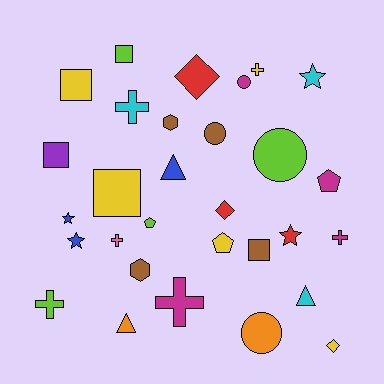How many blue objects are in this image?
There are 3 blue objects.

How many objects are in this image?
There are 30 objects.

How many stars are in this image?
There are 4 stars.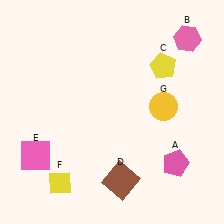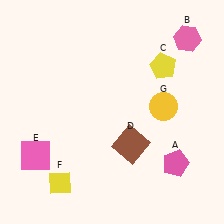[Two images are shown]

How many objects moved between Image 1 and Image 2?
1 object moved between the two images.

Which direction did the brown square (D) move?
The brown square (D) moved up.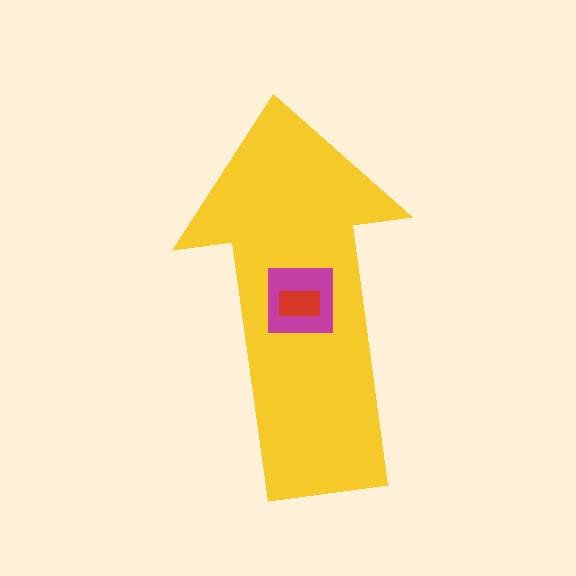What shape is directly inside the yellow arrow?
The magenta square.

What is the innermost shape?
The red rectangle.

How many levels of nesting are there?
3.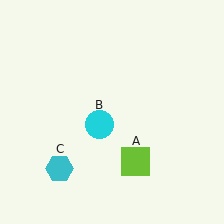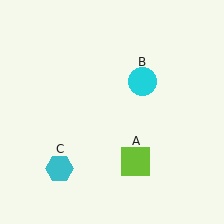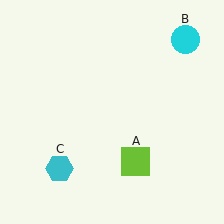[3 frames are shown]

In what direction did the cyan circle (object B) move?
The cyan circle (object B) moved up and to the right.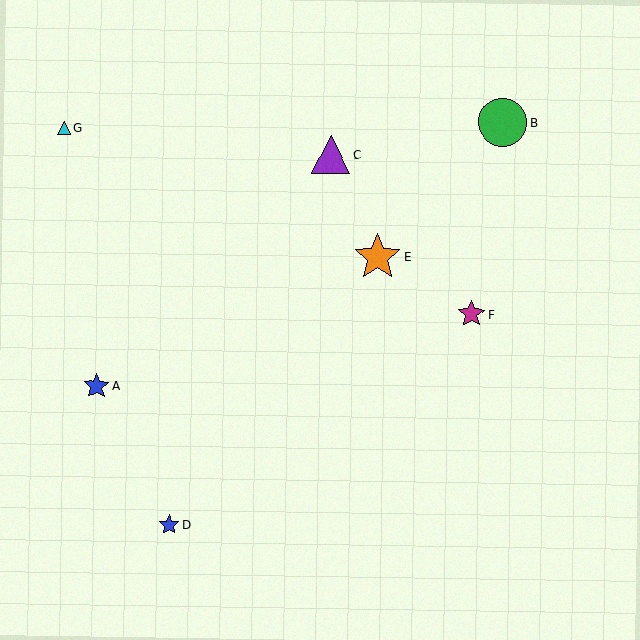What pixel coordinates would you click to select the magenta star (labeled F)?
Click at (471, 314) to select the magenta star F.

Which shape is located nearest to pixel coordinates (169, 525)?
The blue star (labeled D) at (169, 524) is nearest to that location.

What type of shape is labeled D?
Shape D is a blue star.